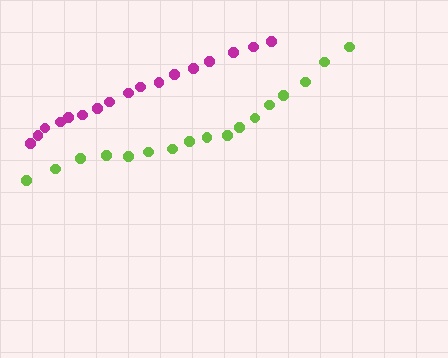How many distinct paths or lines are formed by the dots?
There are 2 distinct paths.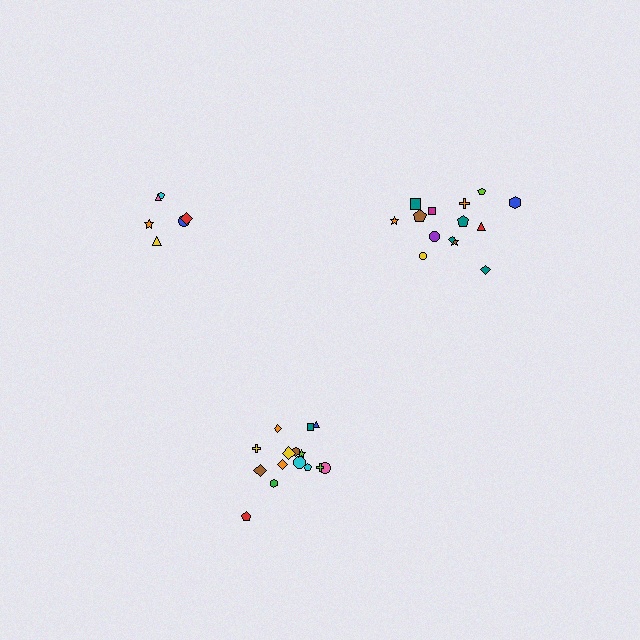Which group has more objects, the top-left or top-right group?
The top-right group.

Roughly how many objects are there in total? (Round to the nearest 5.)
Roughly 35 objects in total.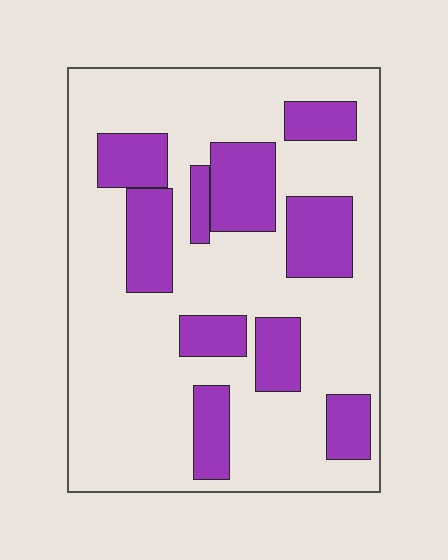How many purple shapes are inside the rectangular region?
10.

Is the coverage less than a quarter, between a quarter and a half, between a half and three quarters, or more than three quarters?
Between a quarter and a half.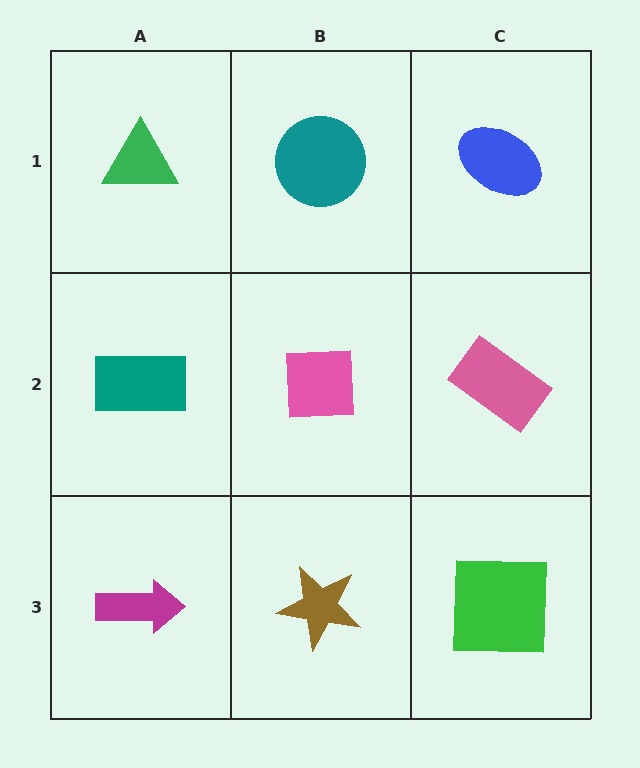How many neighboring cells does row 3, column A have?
2.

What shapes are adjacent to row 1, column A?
A teal rectangle (row 2, column A), a teal circle (row 1, column B).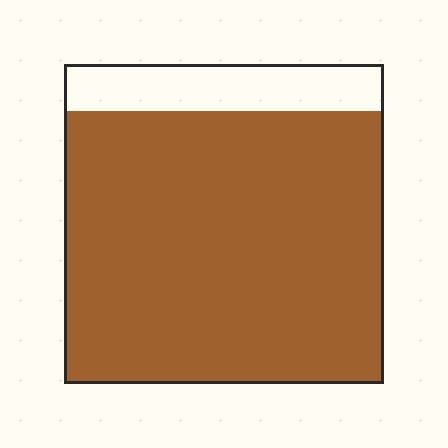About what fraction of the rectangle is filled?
About five sixths (5/6).